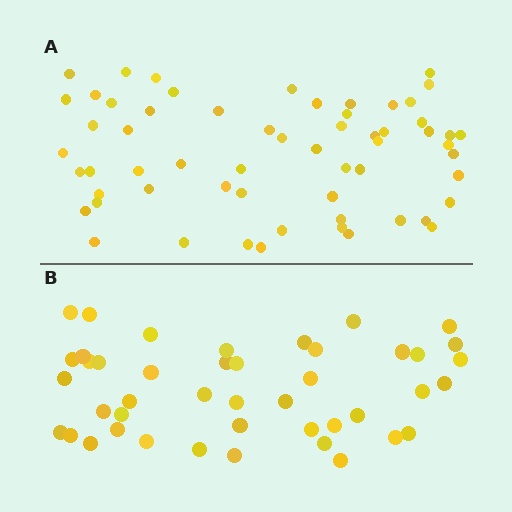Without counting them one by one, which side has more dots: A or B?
Region A (the top region) has more dots.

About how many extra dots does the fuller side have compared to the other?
Region A has approximately 15 more dots than region B.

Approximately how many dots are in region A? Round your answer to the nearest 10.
About 60 dots.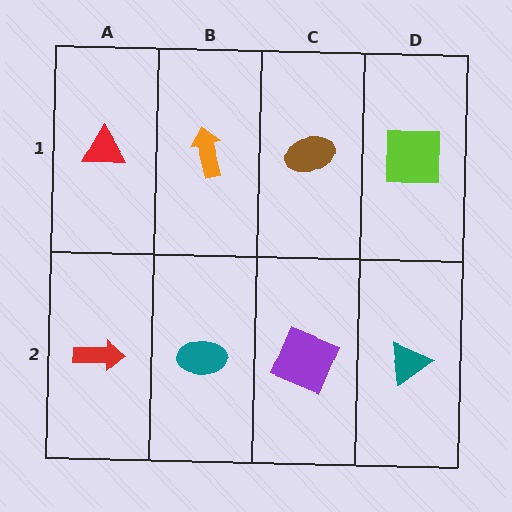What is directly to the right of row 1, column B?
A brown ellipse.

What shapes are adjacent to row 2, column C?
A brown ellipse (row 1, column C), a teal ellipse (row 2, column B), a teal triangle (row 2, column D).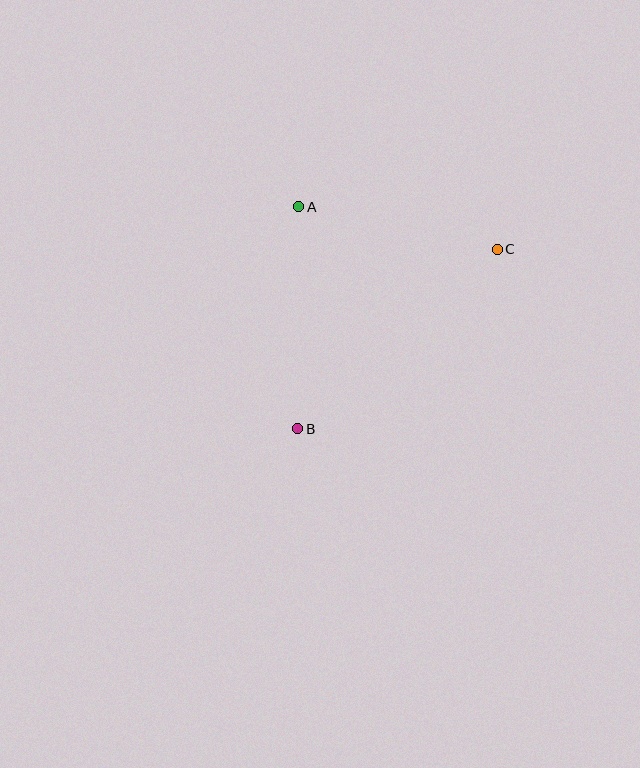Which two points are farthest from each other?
Points B and C are farthest from each other.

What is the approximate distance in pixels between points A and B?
The distance between A and B is approximately 222 pixels.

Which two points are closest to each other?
Points A and C are closest to each other.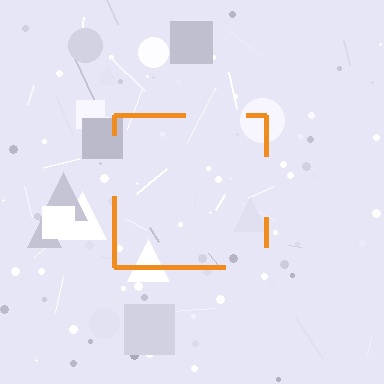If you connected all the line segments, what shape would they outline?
They would outline a square.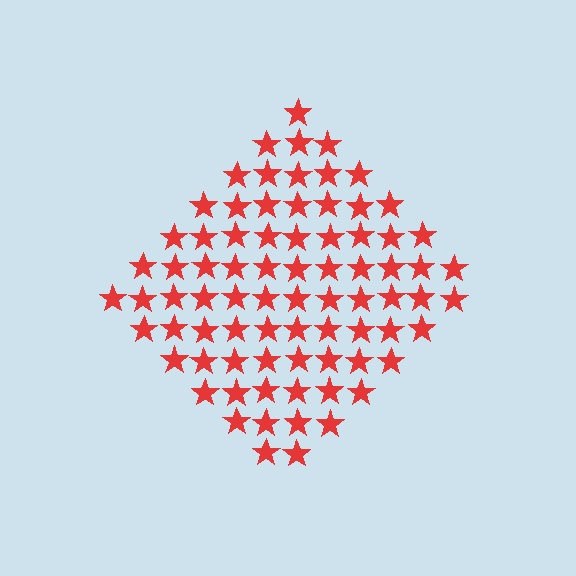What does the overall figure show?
The overall figure shows a diamond.